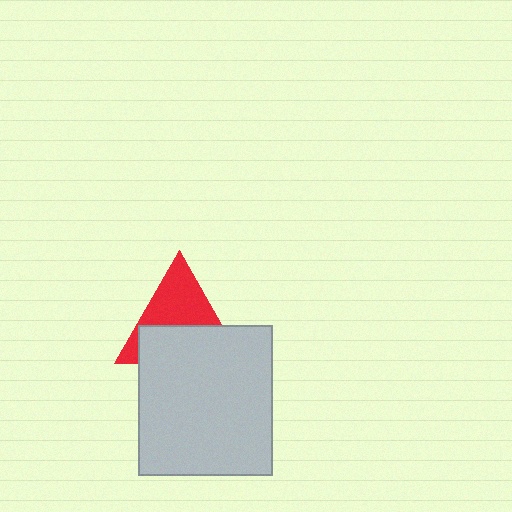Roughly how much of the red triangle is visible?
About half of it is visible (roughly 51%).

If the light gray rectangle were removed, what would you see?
You would see the complete red triangle.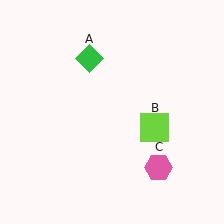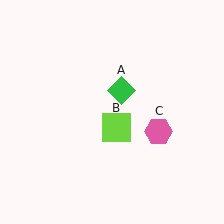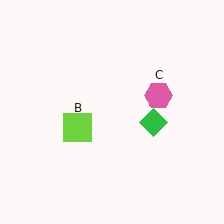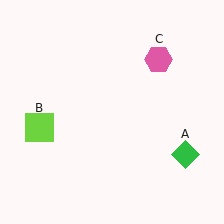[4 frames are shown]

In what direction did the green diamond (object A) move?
The green diamond (object A) moved down and to the right.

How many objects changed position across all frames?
3 objects changed position: green diamond (object A), lime square (object B), pink hexagon (object C).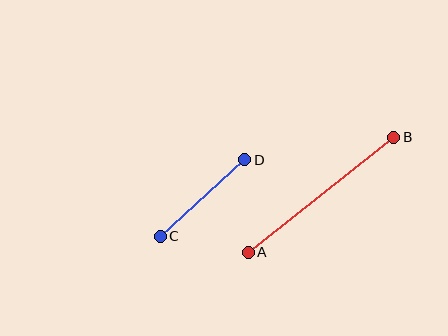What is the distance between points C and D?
The distance is approximately 114 pixels.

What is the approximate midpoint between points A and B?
The midpoint is at approximately (321, 195) pixels.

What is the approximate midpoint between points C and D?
The midpoint is at approximately (202, 198) pixels.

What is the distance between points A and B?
The distance is approximately 186 pixels.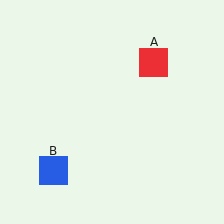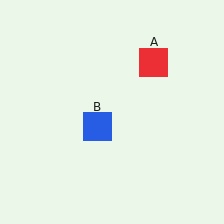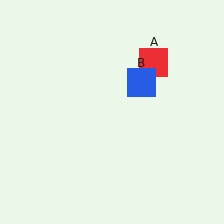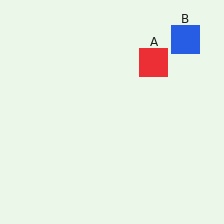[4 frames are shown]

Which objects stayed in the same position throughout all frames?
Red square (object A) remained stationary.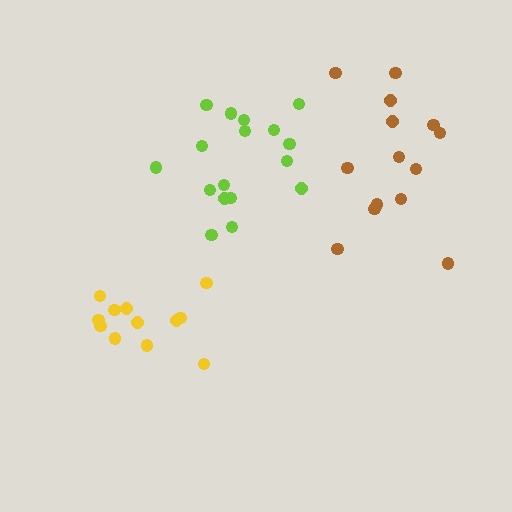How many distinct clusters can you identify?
There are 3 distinct clusters.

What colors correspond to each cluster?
The clusters are colored: yellow, lime, brown.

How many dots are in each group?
Group 1: 12 dots, Group 2: 17 dots, Group 3: 14 dots (43 total).